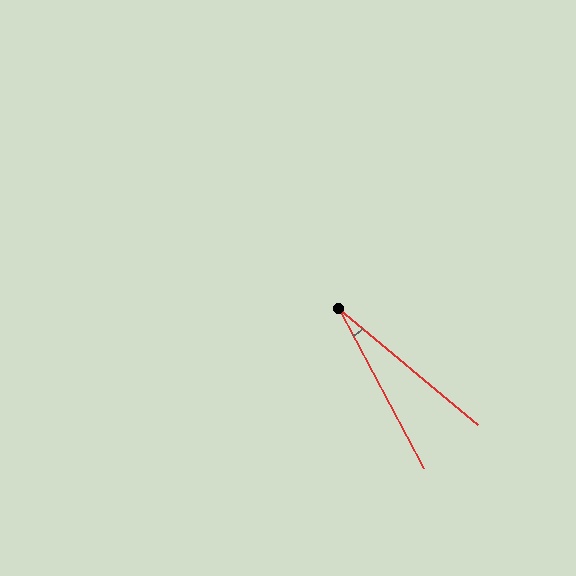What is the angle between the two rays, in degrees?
Approximately 22 degrees.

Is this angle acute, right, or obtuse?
It is acute.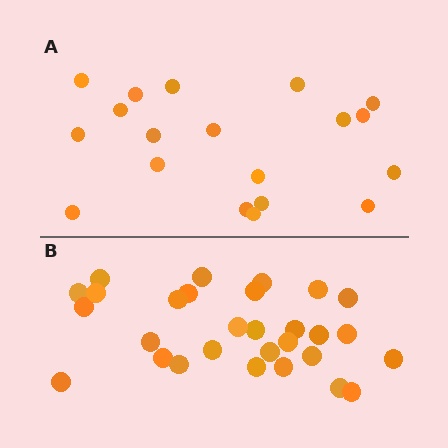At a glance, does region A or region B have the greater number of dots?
Region B (the bottom region) has more dots.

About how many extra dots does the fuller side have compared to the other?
Region B has roughly 10 or so more dots than region A.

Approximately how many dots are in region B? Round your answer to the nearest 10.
About 30 dots. (The exact count is 29, which rounds to 30.)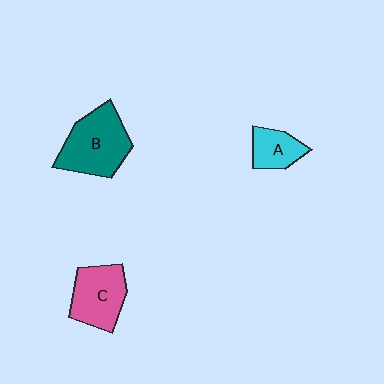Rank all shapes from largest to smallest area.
From largest to smallest: B (teal), C (pink), A (cyan).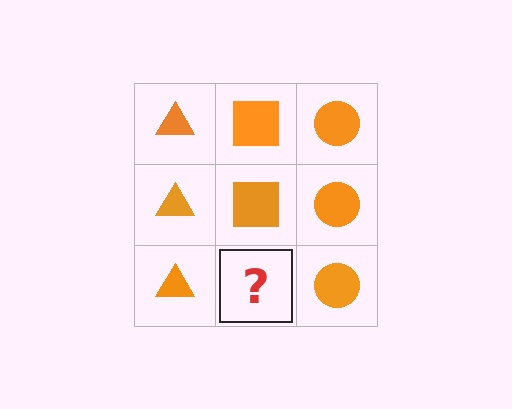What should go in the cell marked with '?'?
The missing cell should contain an orange square.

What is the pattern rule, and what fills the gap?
The rule is that each column has a consistent shape. The gap should be filled with an orange square.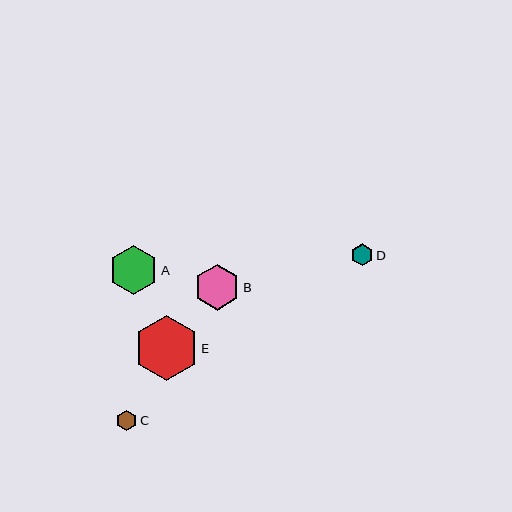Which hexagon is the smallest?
Hexagon C is the smallest with a size of approximately 20 pixels.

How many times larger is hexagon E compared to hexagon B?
Hexagon E is approximately 1.4 times the size of hexagon B.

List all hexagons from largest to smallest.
From largest to smallest: E, A, B, D, C.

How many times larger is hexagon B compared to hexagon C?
Hexagon B is approximately 2.2 times the size of hexagon C.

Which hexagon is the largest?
Hexagon E is the largest with a size of approximately 64 pixels.